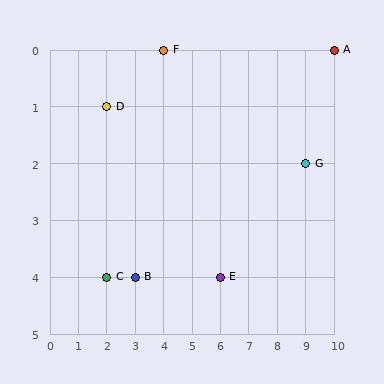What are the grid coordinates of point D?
Point D is at grid coordinates (2, 1).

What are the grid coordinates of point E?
Point E is at grid coordinates (6, 4).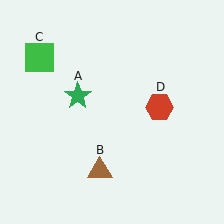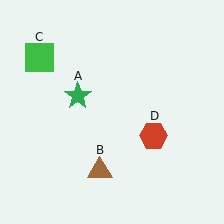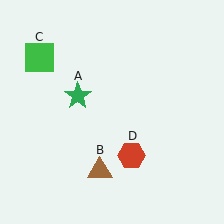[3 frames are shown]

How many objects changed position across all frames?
1 object changed position: red hexagon (object D).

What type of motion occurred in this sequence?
The red hexagon (object D) rotated clockwise around the center of the scene.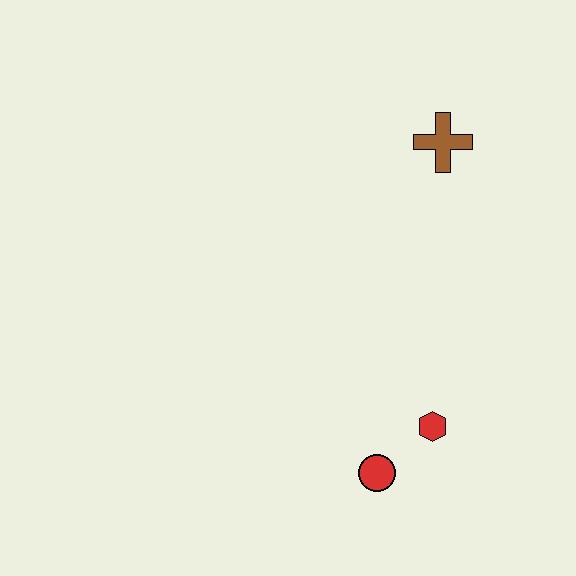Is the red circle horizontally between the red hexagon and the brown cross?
No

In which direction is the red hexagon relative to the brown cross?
The red hexagon is below the brown cross.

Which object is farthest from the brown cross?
The red circle is farthest from the brown cross.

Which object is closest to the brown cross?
The red hexagon is closest to the brown cross.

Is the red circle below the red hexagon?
Yes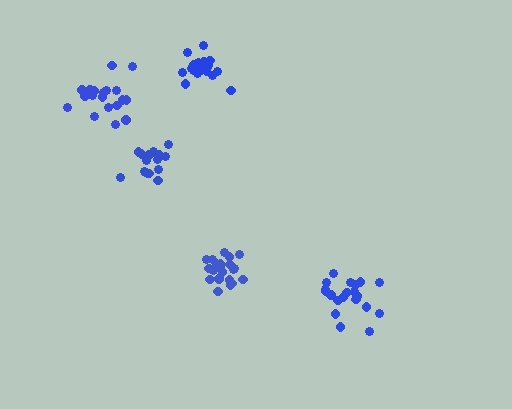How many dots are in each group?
Group 1: 19 dots, Group 2: 20 dots, Group 3: 21 dots, Group 4: 20 dots, Group 5: 17 dots (97 total).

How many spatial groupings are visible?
There are 5 spatial groupings.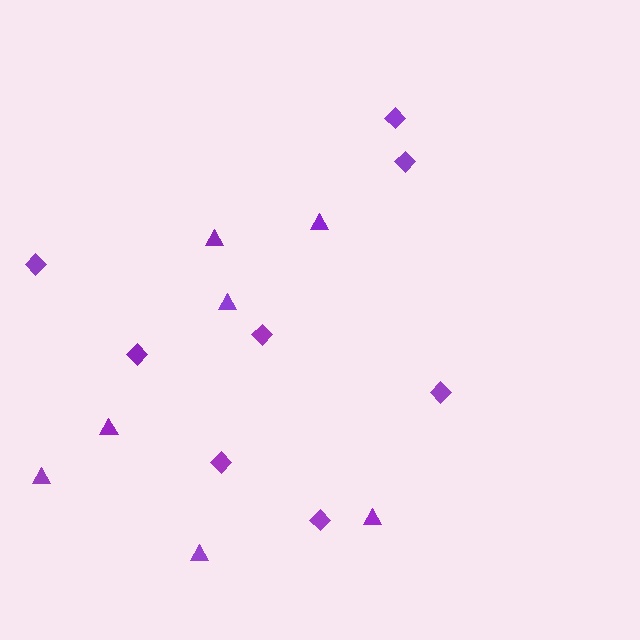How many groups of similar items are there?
There are 2 groups: one group of diamonds (8) and one group of triangles (7).